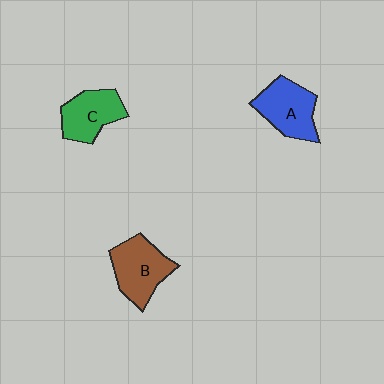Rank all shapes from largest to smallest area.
From largest to smallest: B (brown), A (blue), C (green).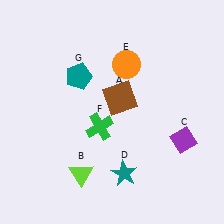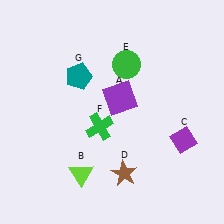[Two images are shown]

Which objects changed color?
A changed from brown to purple. D changed from teal to brown. E changed from orange to green.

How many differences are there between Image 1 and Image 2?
There are 3 differences between the two images.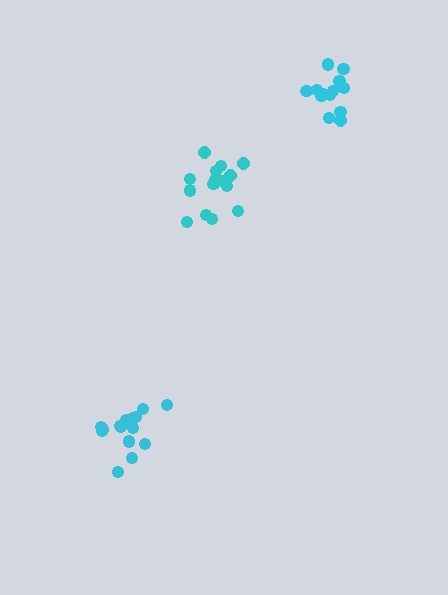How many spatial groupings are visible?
There are 3 spatial groupings.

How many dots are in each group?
Group 1: 15 dots, Group 2: 13 dots, Group 3: 15 dots (43 total).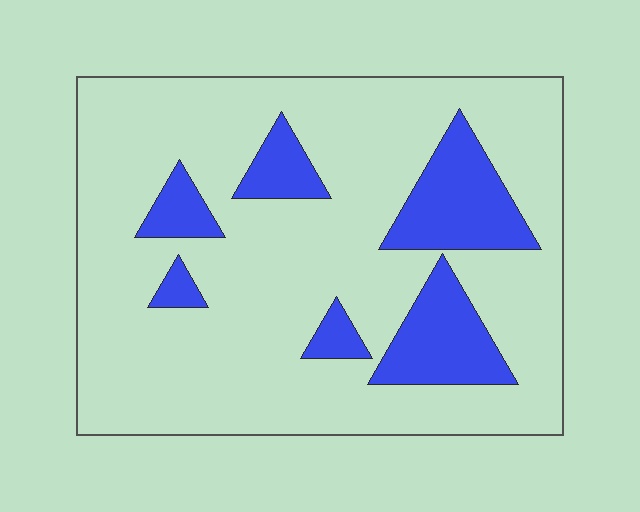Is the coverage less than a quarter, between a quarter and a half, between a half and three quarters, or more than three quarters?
Less than a quarter.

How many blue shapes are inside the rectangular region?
6.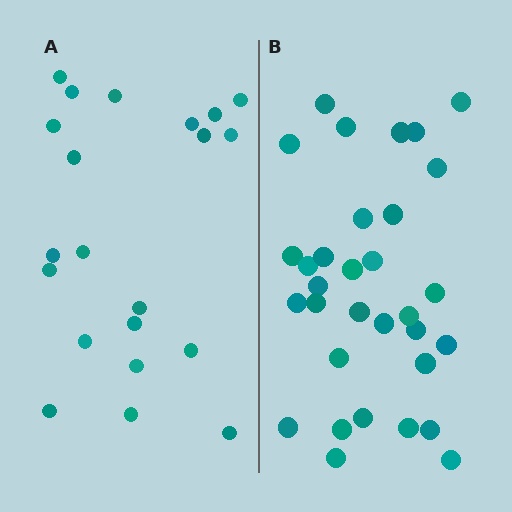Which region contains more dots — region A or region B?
Region B (the right region) has more dots.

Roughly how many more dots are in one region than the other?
Region B has roughly 12 or so more dots than region A.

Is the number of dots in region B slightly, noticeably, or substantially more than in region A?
Region B has substantially more. The ratio is roughly 1.5 to 1.